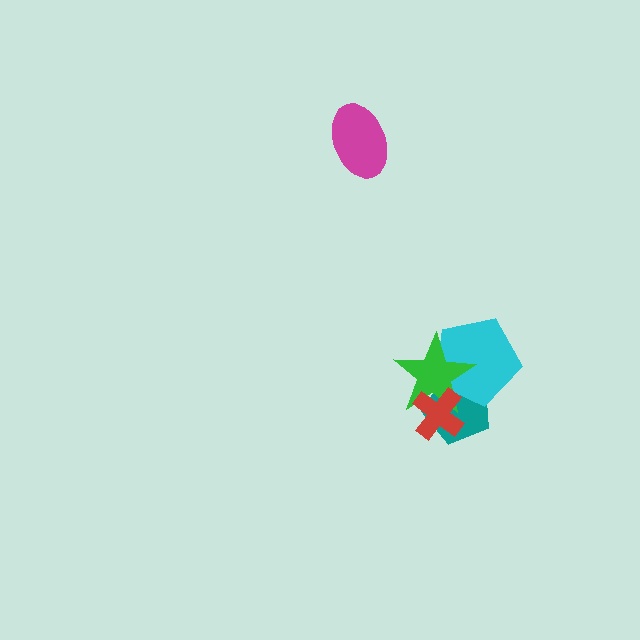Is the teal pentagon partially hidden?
Yes, it is partially covered by another shape.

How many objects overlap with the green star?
3 objects overlap with the green star.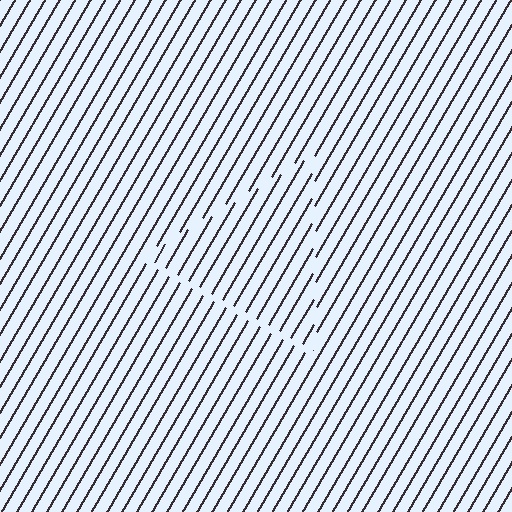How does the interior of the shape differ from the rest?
The interior of the shape contains the same grating, shifted by half a period — the contour is defined by the phase discontinuity where line-ends from the inner and outer gratings abut.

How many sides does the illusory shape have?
3 sides — the line-ends trace a triangle.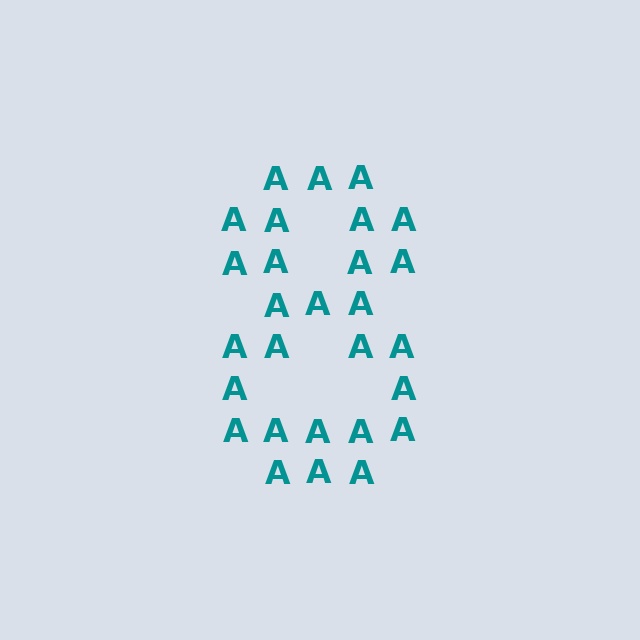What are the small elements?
The small elements are letter A's.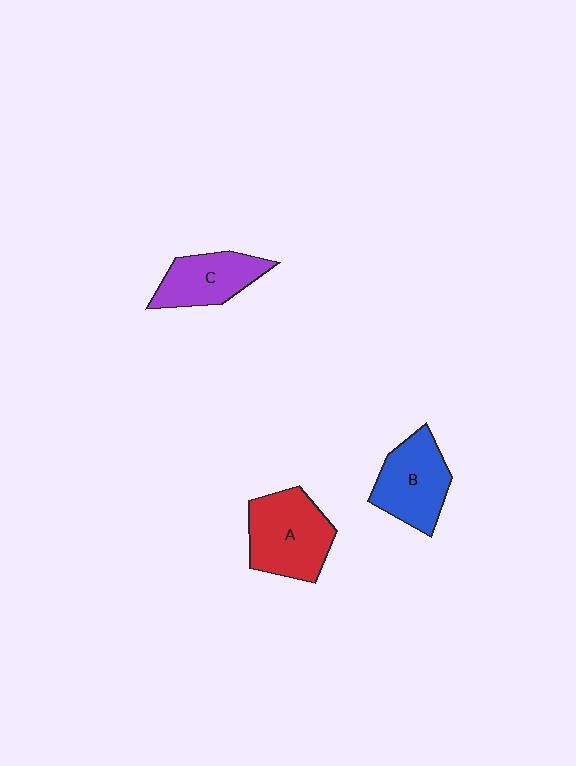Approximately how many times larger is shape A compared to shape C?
Approximately 1.3 times.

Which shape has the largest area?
Shape A (red).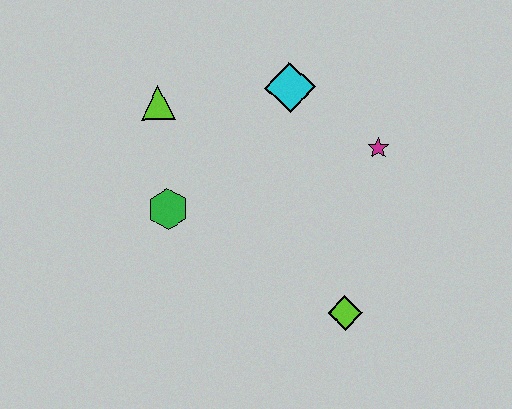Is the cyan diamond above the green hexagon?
Yes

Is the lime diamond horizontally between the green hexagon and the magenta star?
Yes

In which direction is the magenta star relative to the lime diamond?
The magenta star is above the lime diamond.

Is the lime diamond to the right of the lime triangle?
Yes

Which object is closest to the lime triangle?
The green hexagon is closest to the lime triangle.